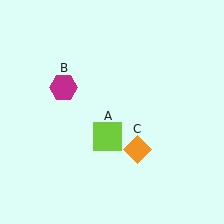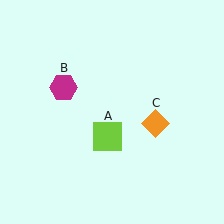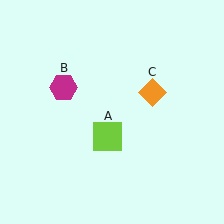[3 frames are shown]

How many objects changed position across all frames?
1 object changed position: orange diamond (object C).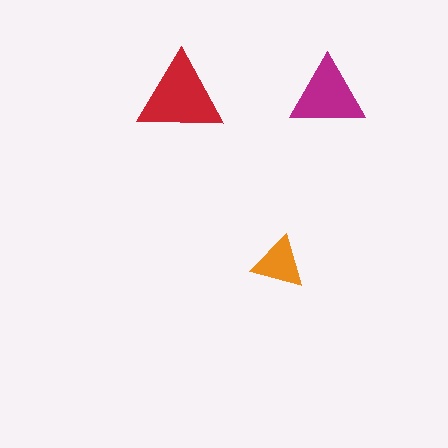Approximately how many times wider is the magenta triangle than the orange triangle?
About 1.5 times wider.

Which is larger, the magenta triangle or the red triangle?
The red one.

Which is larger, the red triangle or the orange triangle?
The red one.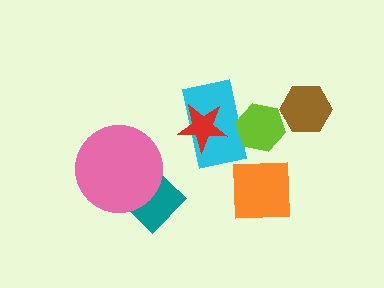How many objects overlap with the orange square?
0 objects overlap with the orange square.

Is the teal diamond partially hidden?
Yes, it is partially covered by another shape.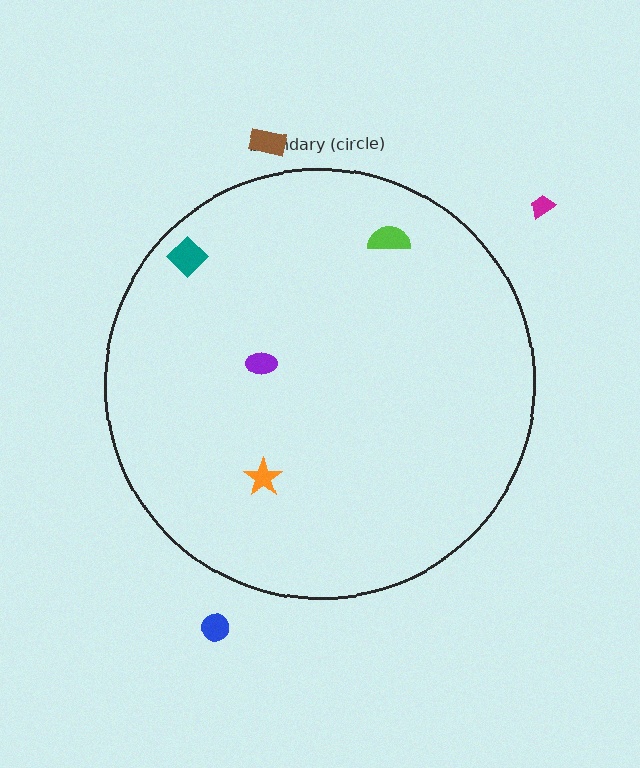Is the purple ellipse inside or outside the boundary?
Inside.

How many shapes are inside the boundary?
4 inside, 3 outside.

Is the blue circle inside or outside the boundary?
Outside.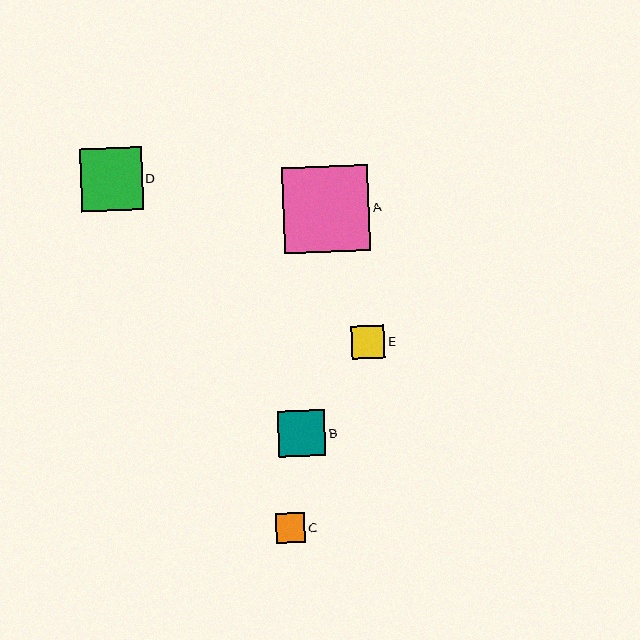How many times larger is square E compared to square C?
Square E is approximately 1.1 times the size of square C.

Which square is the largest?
Square A is the largest with a size of approximately 86 pixels.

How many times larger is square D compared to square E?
Square D is approximately 1.9 times the size of square E.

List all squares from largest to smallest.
From largest to smallest: A, D, B, E, C.